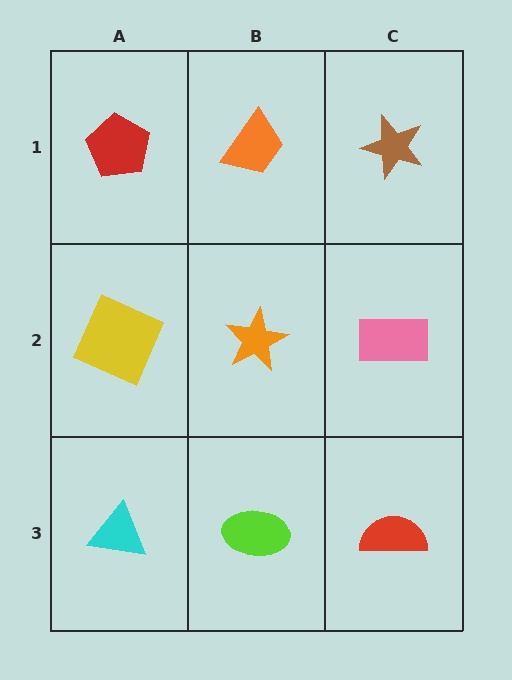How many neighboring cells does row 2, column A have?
3.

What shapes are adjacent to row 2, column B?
An orange trapezoid (row 1, column B), a lime ellipse (row 3, column B), a yellow square (row 2, column A), a pink rectangle (row 2, column C).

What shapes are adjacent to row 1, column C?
A pink rectangle (row 2, column C), an orange trapezoid (row 1, column B).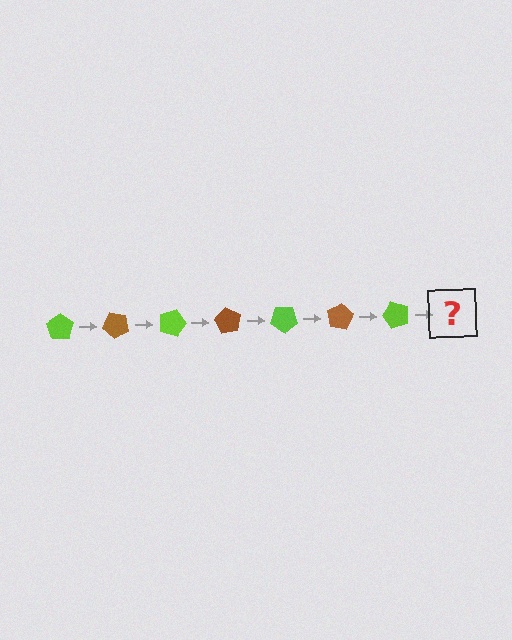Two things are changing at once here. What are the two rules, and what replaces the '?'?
The two rules are that it rotates 45 degrees each step and the color cycles through lime and brown. The '?' should be a brown pentagon, rotated 315 degrees from the start.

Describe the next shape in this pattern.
It should be a brown pentagon, rotated 315 degrees from the start.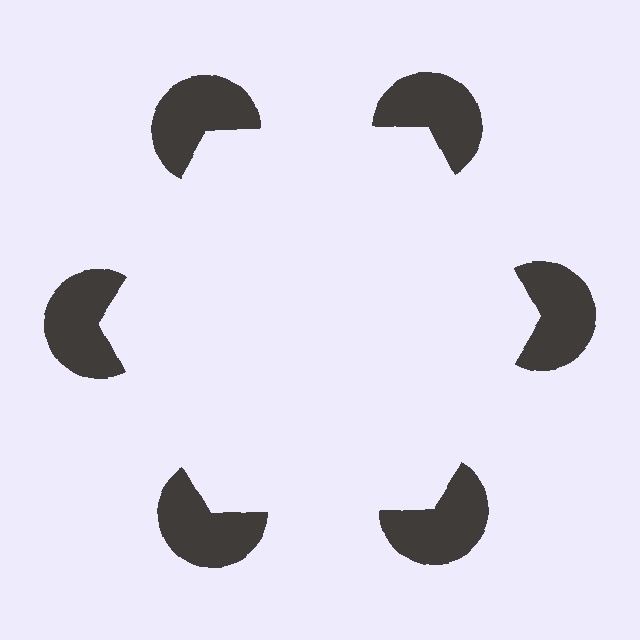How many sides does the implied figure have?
6 sides.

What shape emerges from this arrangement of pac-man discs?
An illusory hexagon — its edges are inferred from the aligned wedge cuts in the pac-man discs, not physically drawn.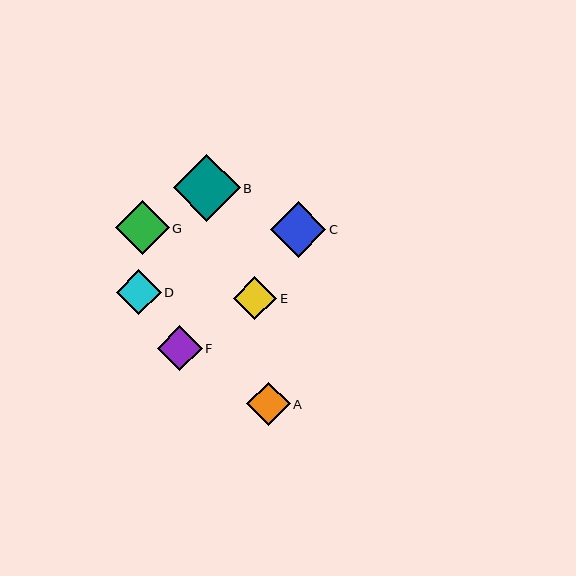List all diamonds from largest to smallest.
From largest to smallest: B, C, G, D, F, E, A.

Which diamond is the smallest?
Diamond A is the smallest with a size of approximately 43 pixels.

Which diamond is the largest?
Diamond B is the largest with a size of approximately 67 pixels.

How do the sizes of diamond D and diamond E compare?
Diamond D and diamond E are approximately the same size.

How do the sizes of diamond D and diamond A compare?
Diamond D and diamond A are approximately the same size.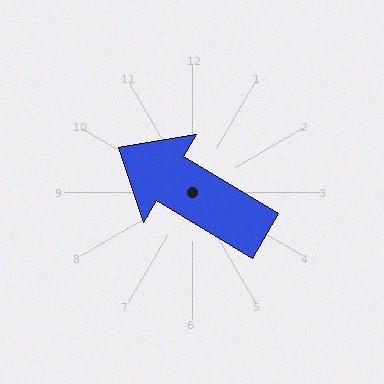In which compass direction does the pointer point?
Northwest.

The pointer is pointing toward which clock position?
Roughly 10 o'clock.